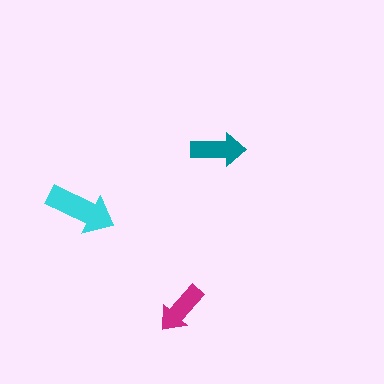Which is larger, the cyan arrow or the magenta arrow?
The cyan one.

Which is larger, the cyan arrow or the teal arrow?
The cyan one.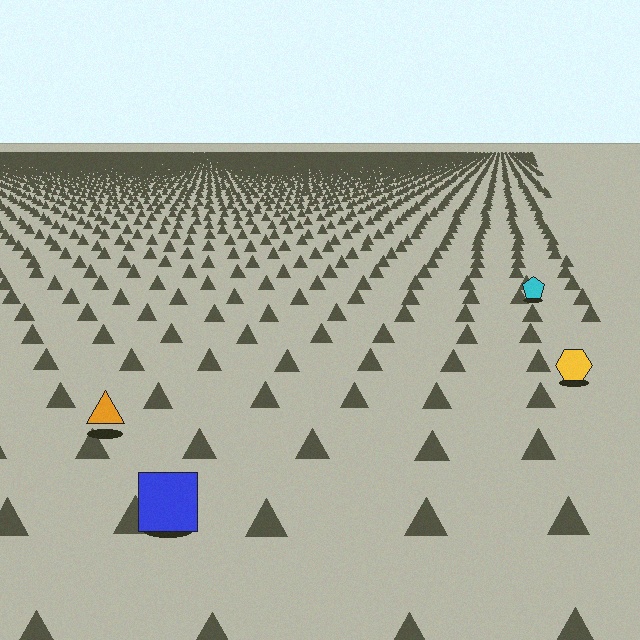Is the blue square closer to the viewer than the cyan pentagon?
Yes. The blue square is closer — you can tell from the texture gradient: the ground texture is coarser near it.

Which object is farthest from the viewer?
The cyan pentagon is farthest from the viewer. It appears smaller and the ground texture around it is denser.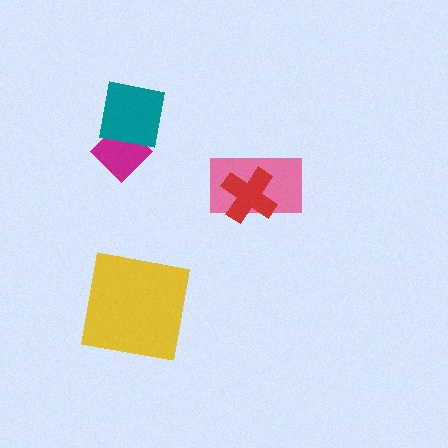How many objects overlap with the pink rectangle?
1 object overlaps with the pink rectangle.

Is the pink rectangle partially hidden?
Yes, it is partially covered by another shape.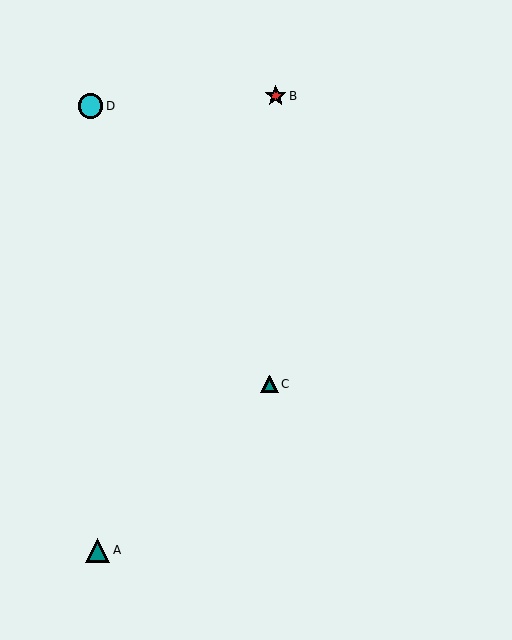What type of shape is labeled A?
Shape A is a teal triangle.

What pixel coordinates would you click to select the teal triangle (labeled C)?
Click at (269, 384) to select the teal triangle C.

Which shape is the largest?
The teal triangle (labeled A) is the largest.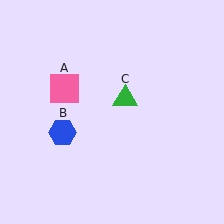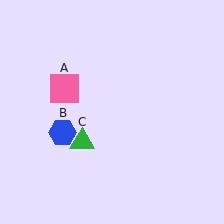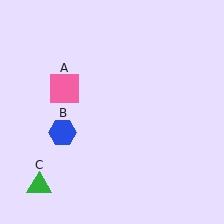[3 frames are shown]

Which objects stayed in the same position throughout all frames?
Pink square (object A) and blue hexagon (object B) remained stationary.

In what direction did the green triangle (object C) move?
The green triangle (object C) moved down and to the left.